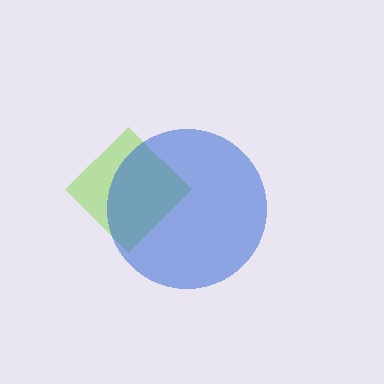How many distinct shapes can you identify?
There are 2 distinct shapes: a lime diamond, a blue circle.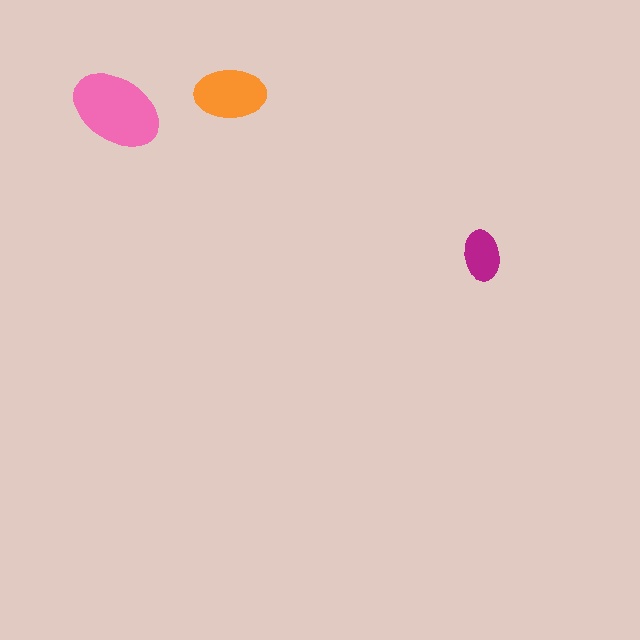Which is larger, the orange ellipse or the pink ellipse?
The pink one.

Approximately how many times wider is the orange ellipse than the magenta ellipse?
About 1.5 times wider.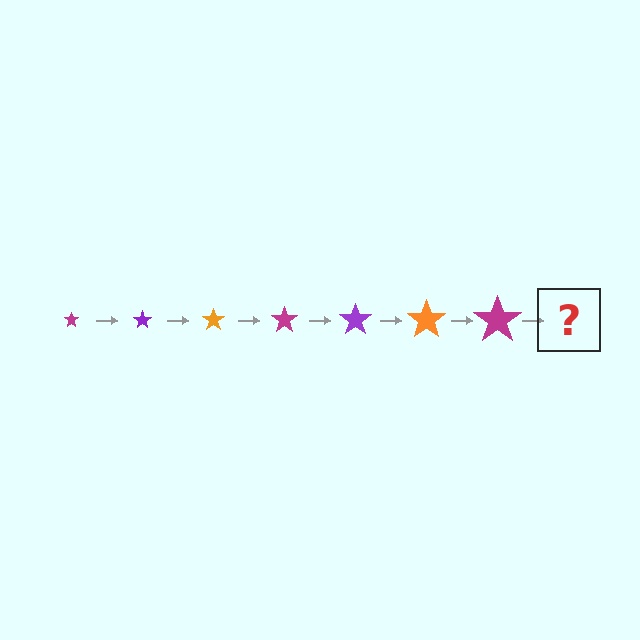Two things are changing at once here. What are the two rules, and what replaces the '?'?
The two rules are that the star grows larger each step and the color cycles through magenta, purple, and orange. The '?' should be a purple star, larger than the previous one.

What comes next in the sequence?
The next element should be a purple star, larger than the previous one.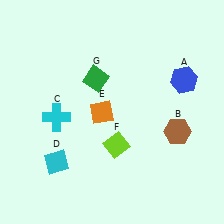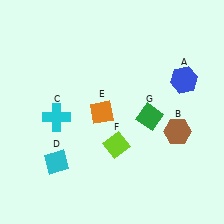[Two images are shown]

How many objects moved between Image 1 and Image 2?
1 object moved between the two images.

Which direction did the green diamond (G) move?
The green diamond (G) moved right.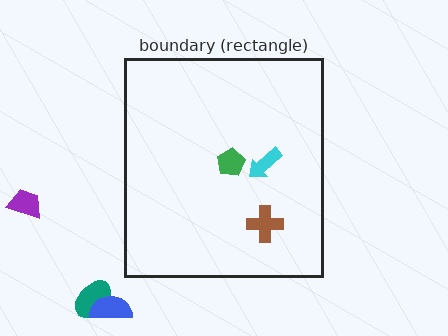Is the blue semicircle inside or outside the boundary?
Outside.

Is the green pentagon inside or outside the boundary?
Inside.